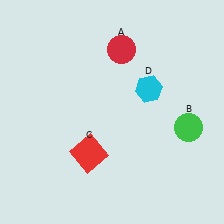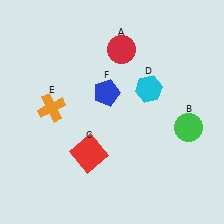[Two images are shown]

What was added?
An orange cross (E), a blue pentagon (F) were added in Image 2.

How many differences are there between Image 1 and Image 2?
There are 2 differences between the two images.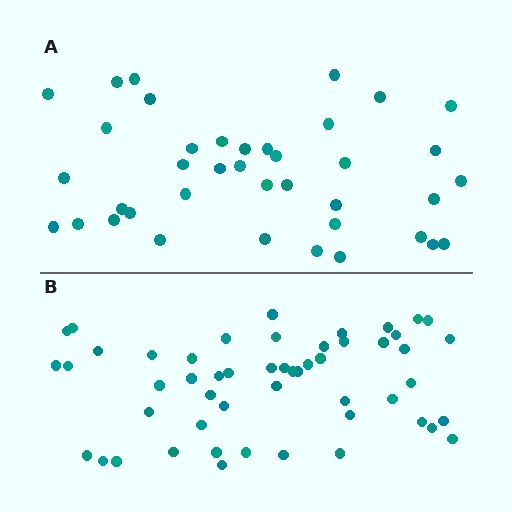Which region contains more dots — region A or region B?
Region B (the bottom region) has more dots.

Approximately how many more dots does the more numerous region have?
Region B has approximately 15 more dots than region A.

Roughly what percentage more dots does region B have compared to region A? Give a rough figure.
About 35% more.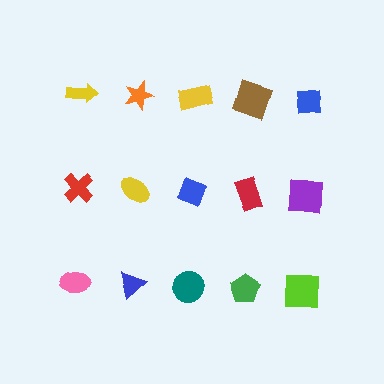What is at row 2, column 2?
A yellow ellipse.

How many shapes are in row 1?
5 shapes.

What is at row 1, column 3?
A yellow rectangle.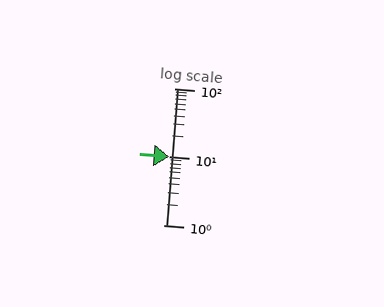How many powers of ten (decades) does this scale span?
The scale spans 2 decades, from 1 to 100.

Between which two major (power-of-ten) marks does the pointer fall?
The pointer is between 1 and 10.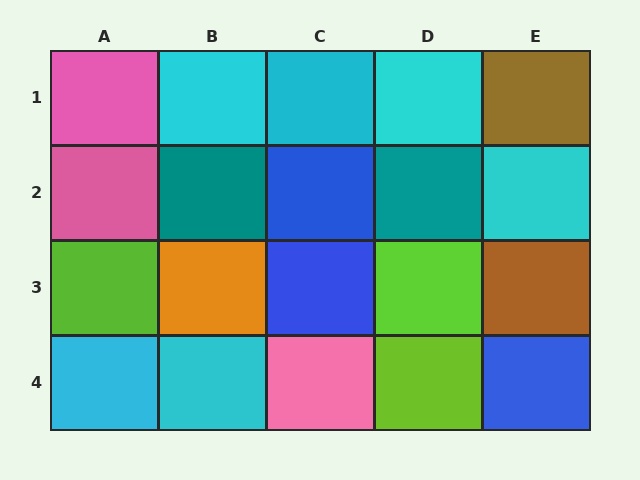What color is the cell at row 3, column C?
Blue.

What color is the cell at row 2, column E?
Cyan.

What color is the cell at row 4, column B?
Cyan.